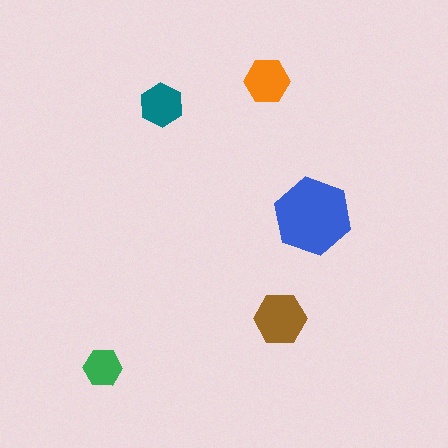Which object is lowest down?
The green hexagon is bottommost.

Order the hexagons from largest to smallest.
the blue one, the brown one, the orange one, the teal one, the green one.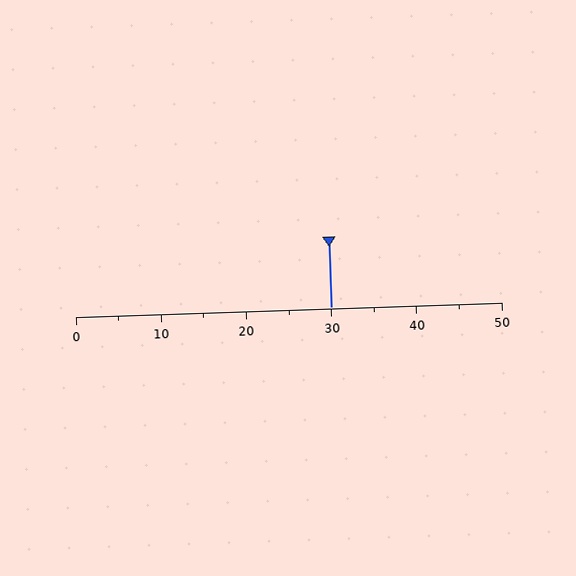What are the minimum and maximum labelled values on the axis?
The axis runs from 0 to 50.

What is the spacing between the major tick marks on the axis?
The major ticks are spaced 10 apart.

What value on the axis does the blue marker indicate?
The marker indicates approximately 30.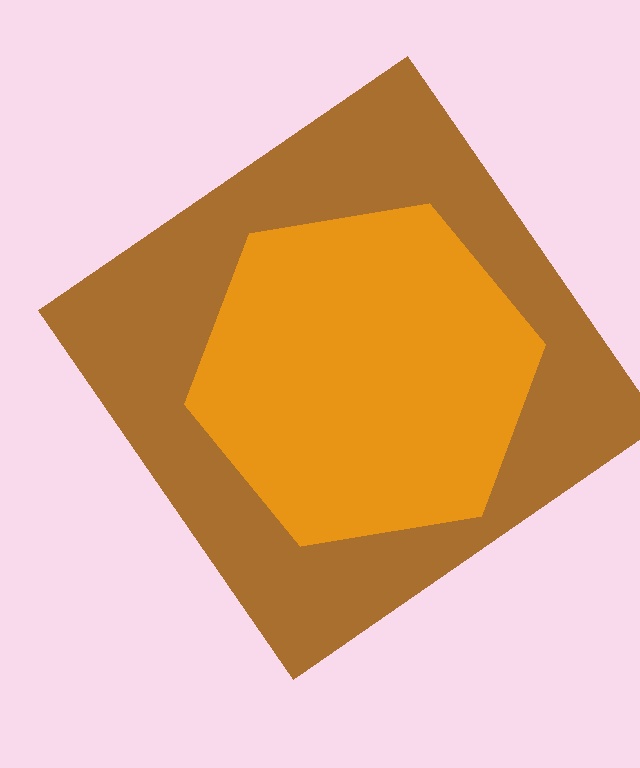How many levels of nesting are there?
2.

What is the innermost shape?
The orange hexagon.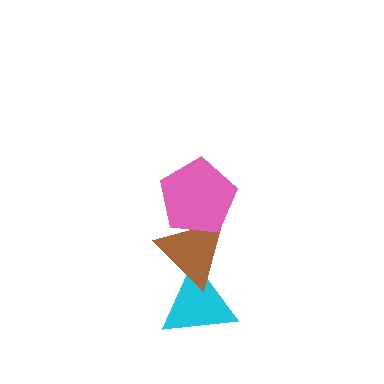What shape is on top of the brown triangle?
The pink pentagon is on top of the brown triangle.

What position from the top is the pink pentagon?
The pink pentagon is 1st from the top.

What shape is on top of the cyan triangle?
The brown triangle is on top of the cyan triangle.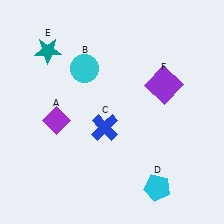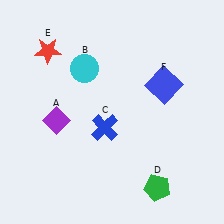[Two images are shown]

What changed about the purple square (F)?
In Image 1, F is purple. In Image 2, it changed to blue.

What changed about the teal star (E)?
In Image 1, E is teal. In Image 2, it changed to red.